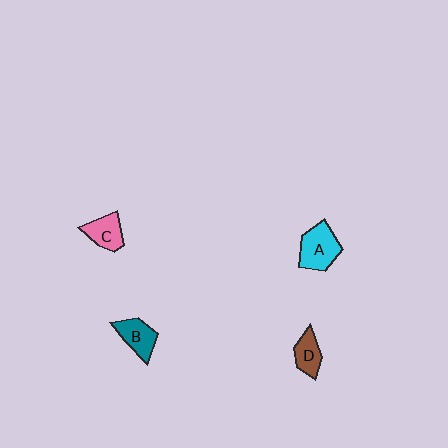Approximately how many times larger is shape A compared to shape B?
Approximately 1.3 times.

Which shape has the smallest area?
Shape D (brown).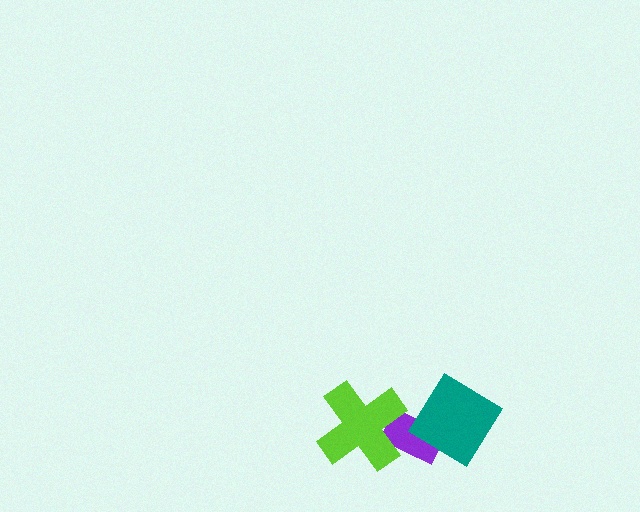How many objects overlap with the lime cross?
1 object overlaps with the lime cross.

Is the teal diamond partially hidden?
No, no other shape covers it.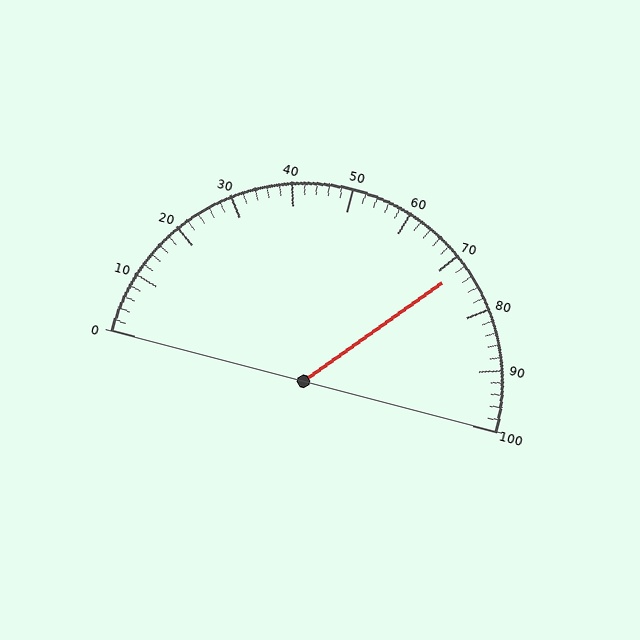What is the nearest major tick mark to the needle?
The nearest major tick mark is 70.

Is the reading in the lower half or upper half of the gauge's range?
The reading is in the upper half of the range (0 to 100).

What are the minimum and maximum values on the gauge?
The gauge ranges from 0 to 100.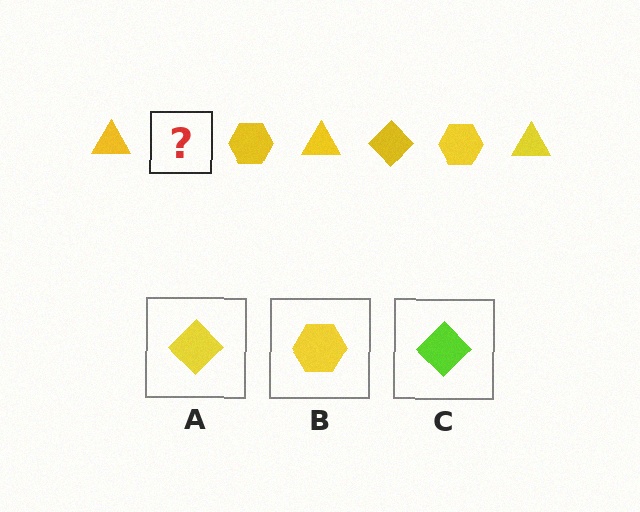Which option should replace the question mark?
Option A.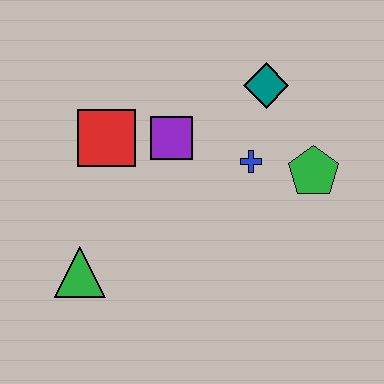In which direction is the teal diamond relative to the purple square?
The teal diamond is to the right of the purple square.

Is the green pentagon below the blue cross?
Yes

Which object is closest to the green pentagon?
The blue cross is closest to the green pentagon.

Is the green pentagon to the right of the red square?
Yes